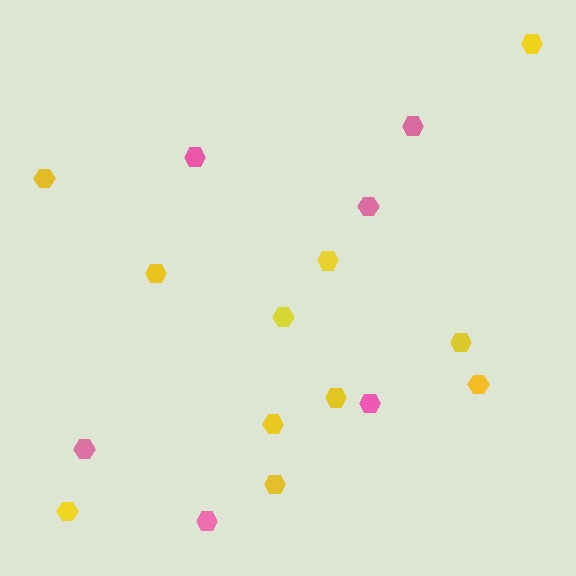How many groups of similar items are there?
There are 2 groups: one group of pink hexagons (6) and one group of yellow hexagons (11).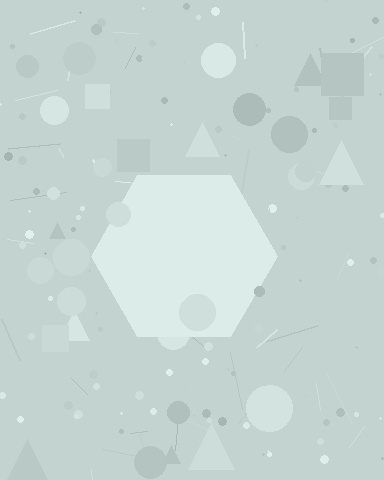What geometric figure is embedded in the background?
A hexagon is embedded in the background.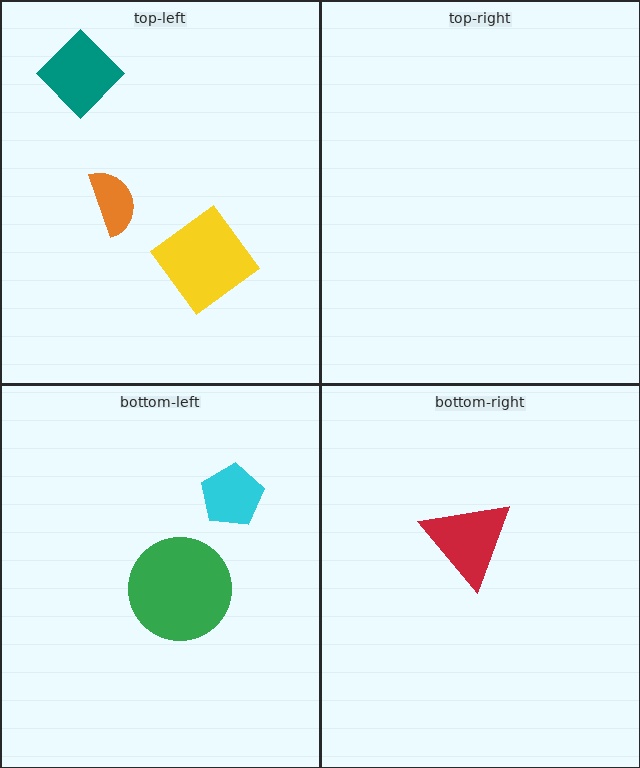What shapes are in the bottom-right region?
The red triangle.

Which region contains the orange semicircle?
The top-left region.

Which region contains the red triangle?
The bottom-right region.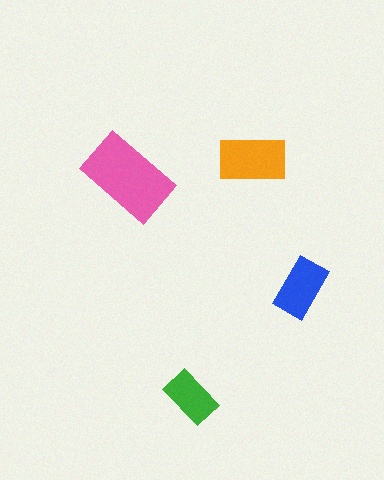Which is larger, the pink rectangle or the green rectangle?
The pink one.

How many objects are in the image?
There are 4 objects in the image.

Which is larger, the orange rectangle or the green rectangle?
The orange one.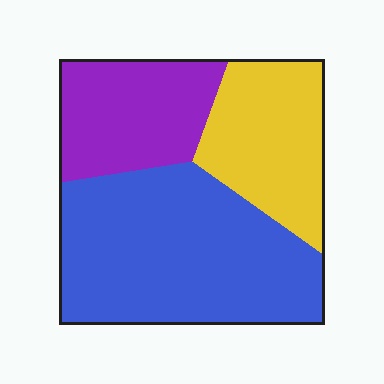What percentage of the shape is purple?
Purple covers around 25% of the shape.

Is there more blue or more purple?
Blue.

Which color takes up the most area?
Blue, at roughly 50%.